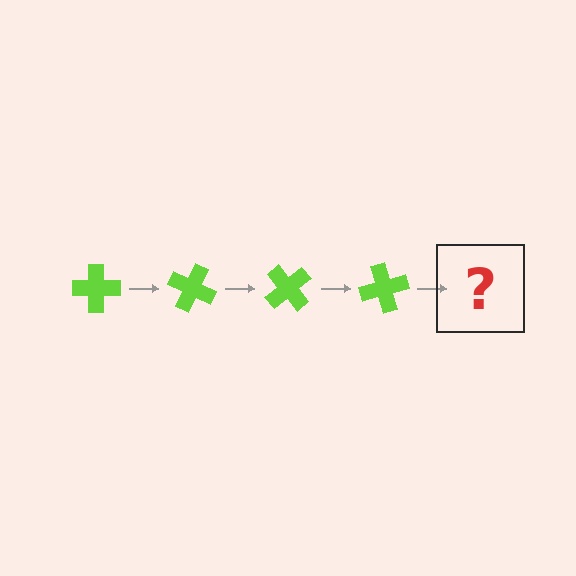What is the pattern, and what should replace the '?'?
The pattern is that the cross rotates 25 degrees each step. The '?' should be a lime cross rotated 100 degrees.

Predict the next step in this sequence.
The next step is a lime cross rotated 100 degrees.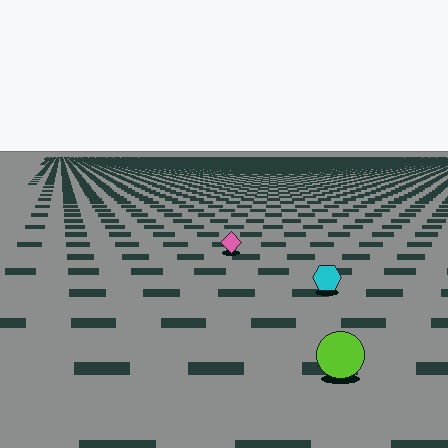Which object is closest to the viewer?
The lime circle is closest. The texture marks near it are larger and more spread out.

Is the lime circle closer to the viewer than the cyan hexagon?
Yes. The lime circle is closer — you can tell from the texture gradient: the ground texture is coarser near it.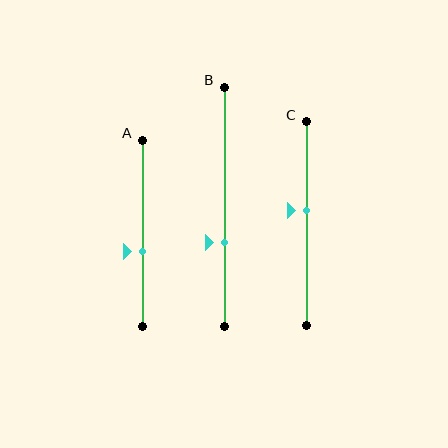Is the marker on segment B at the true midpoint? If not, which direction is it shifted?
No, the marker on segment B is shifted downward by about 15% of the segment length.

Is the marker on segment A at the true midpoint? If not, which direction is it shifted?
No, the marker on segment A is shifted downward by about 10% of the segment length.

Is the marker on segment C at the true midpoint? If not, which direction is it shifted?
No, the marker on segment C is shifted upward by about 6% of the segment length.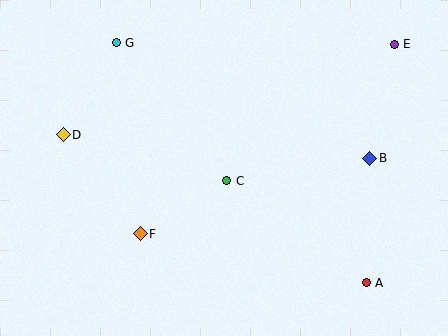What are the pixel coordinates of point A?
Point A is at (366, 283).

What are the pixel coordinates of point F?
Point F is at (140, 234).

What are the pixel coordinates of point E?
Point E is at (394, 44).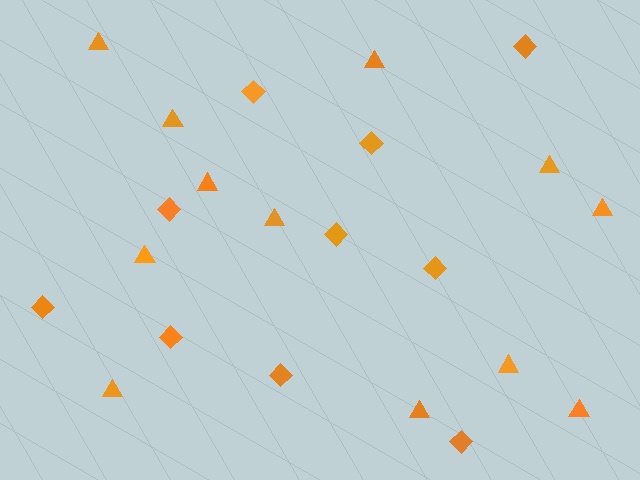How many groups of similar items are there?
There are 2 groups: one group of diamonds (10) and one group of triangles (12).